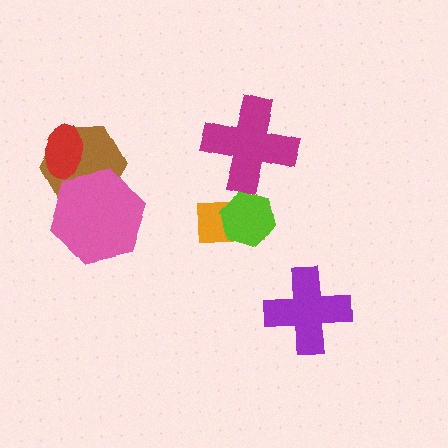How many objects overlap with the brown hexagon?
2 objects overlap with the brown hexagon.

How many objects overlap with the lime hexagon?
1 object overlaps with the lime hexagon.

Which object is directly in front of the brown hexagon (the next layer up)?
The pink hexagon is directly in front of the brown hexagon.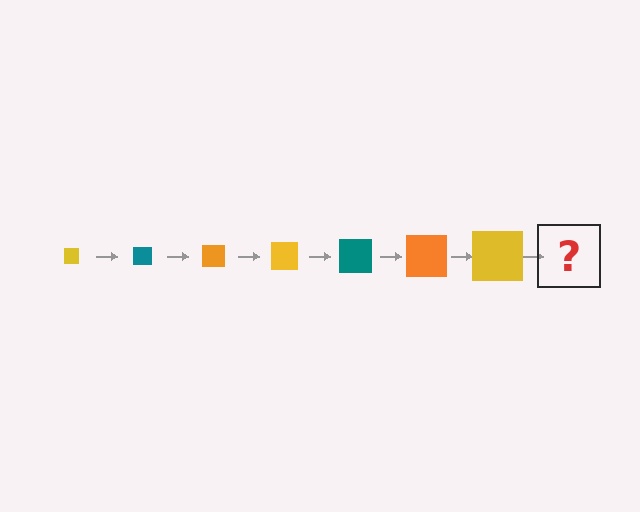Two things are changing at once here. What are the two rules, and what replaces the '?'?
The two rules are that the square grows larger each step and the color cycles through yellow, teal, and orange. The '?' should be a teal square, larger than the previous one.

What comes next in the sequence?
The next element should be a teal square, larger than the previous one.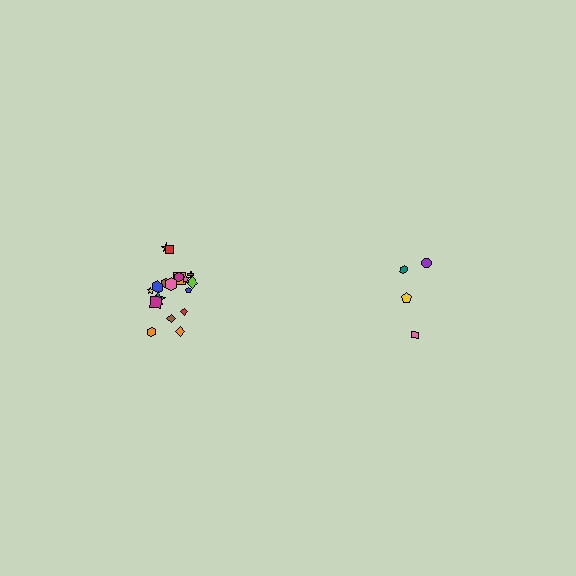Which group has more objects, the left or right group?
The left group.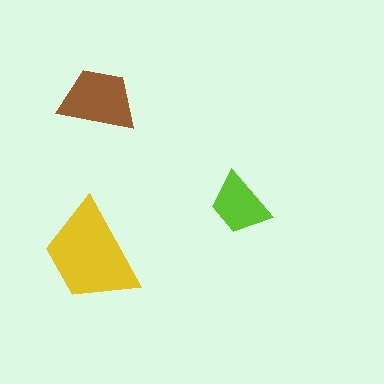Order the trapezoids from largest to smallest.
the yellow one, the brown one, the lime one.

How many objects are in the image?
There are 3 objects in the image.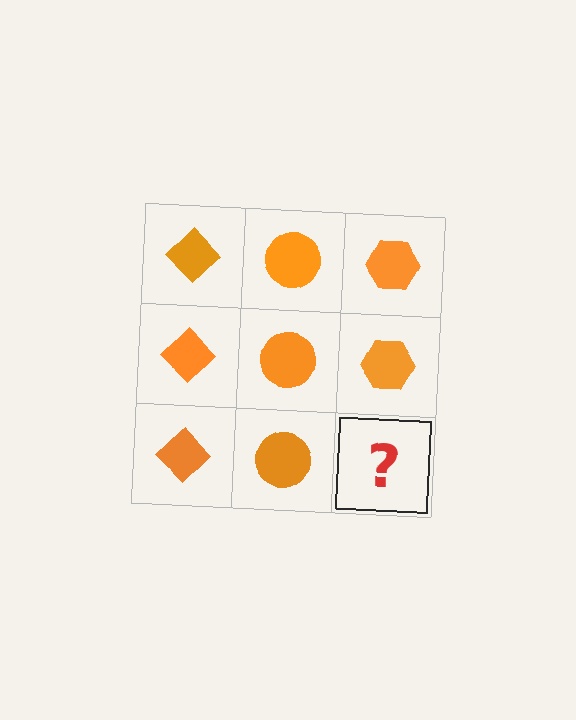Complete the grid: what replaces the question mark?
The question mark should be replaced with an orange hexagon.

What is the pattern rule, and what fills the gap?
The rule is that each column has a consistent shape. The gap should be filled with an orange hexagon.